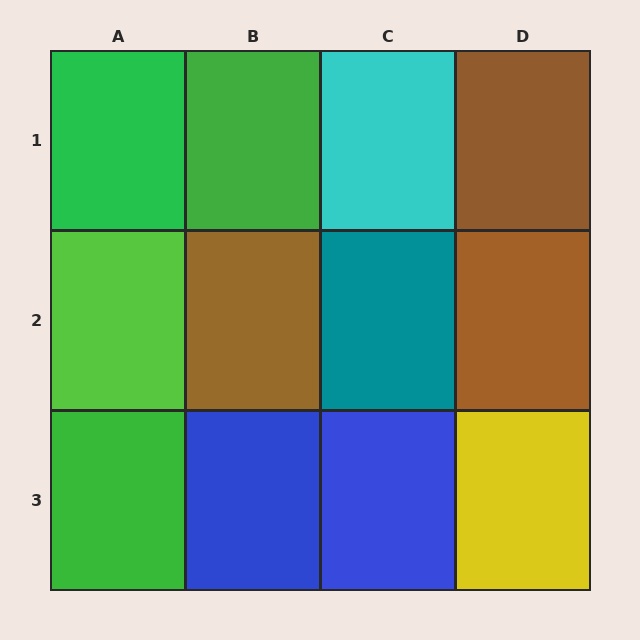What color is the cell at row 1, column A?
Green.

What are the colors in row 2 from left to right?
Lime, brown, teal, brown.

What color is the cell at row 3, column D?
Yellow.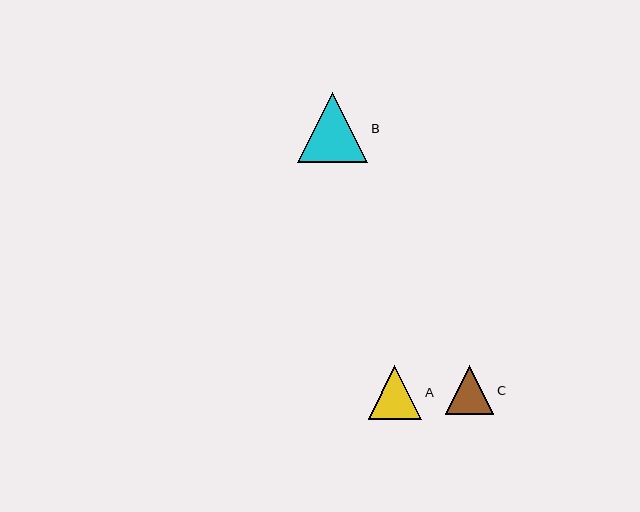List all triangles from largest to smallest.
From largest to smallest: B, A, C.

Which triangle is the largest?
Triangle B is the largest with a size of approximately 70 pixels.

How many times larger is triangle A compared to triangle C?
Triangle A is approximately 1.1 times the size of triangle C.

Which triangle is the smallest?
Triangle C is the smallest with a size of approximately 49 pixels.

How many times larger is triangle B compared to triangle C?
Triangle B is approximately 1.4 times the size of triangle C.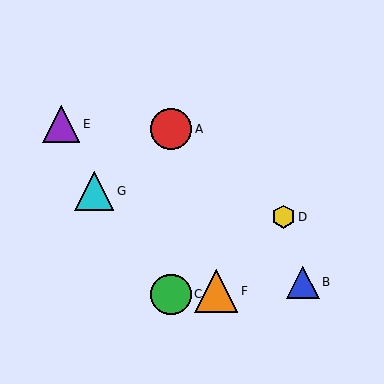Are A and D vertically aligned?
No, A is at x≈171 and D is at x≈283.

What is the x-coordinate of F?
Object F is at x≈216.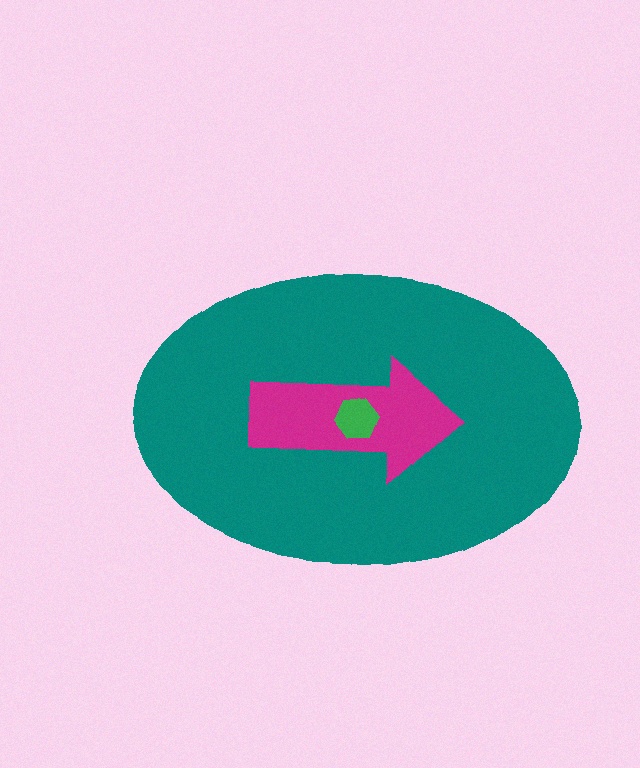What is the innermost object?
The green hexagon.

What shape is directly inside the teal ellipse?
The magenta arrow.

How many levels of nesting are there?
3.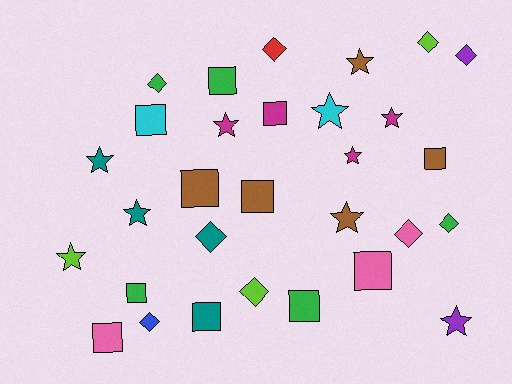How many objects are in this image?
There are 30 objects.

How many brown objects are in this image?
There are 5 brown objects.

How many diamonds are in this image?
There are 9 diamonds.